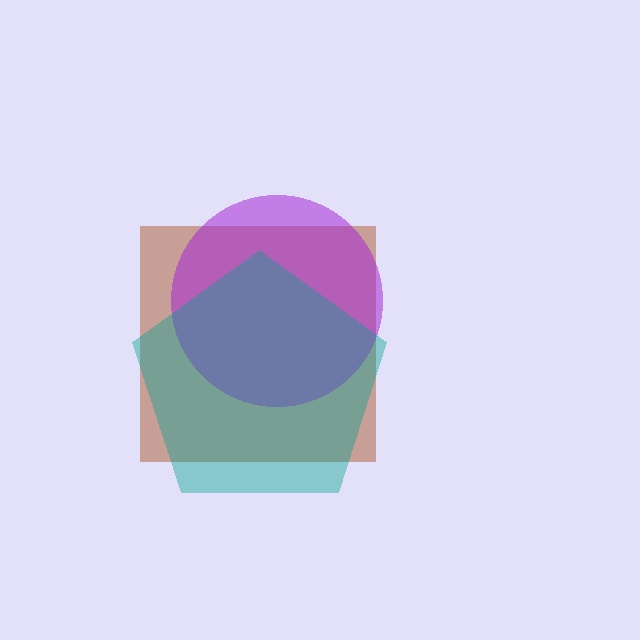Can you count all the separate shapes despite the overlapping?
Yes, there are 3 separate shapes.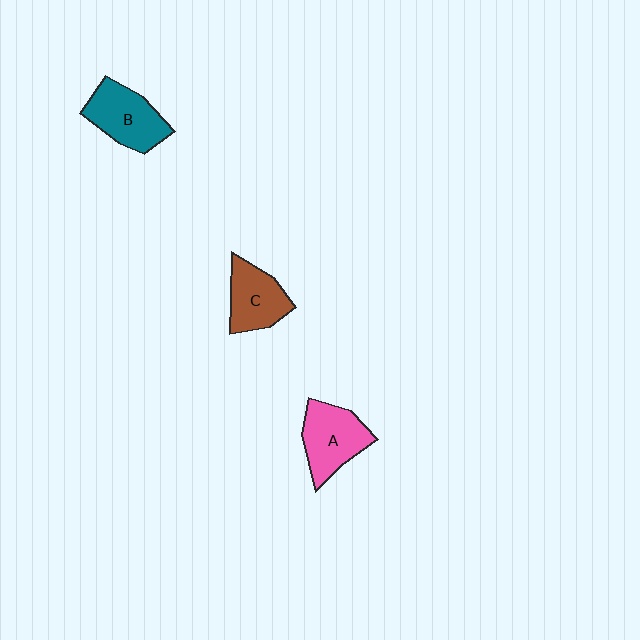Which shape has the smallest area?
Shape C (brown).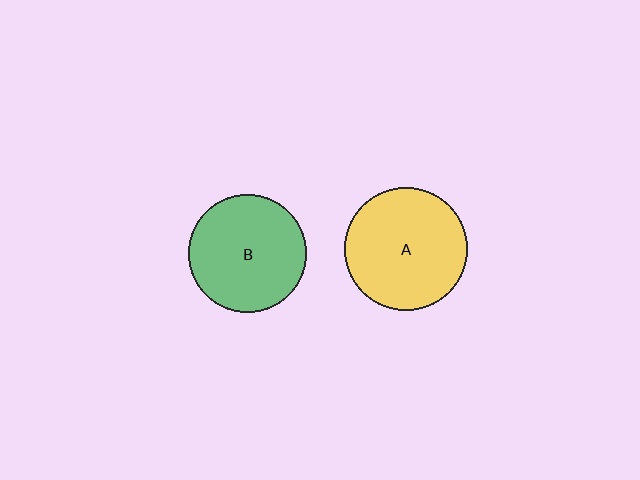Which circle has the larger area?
Circle A (yellow).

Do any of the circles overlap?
No, none of the circles overlap.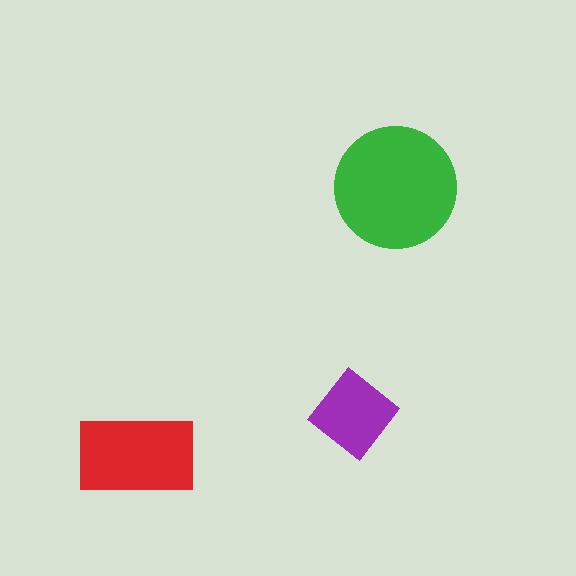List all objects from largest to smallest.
The green circle, the red rectangle, the purple diamond.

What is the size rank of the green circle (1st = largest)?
1st.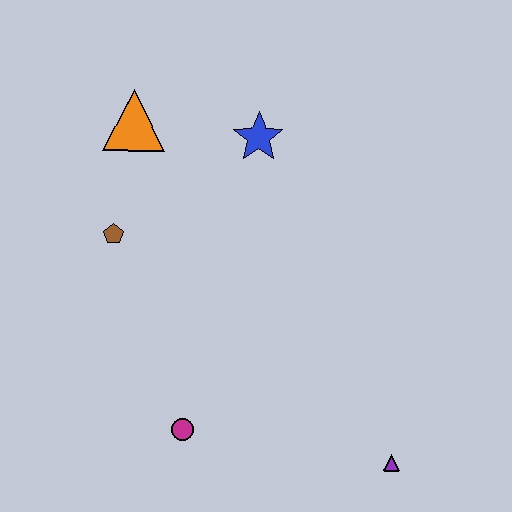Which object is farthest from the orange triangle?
The purple triangle is farthest from the orange triangle.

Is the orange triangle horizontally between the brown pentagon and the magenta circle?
Yes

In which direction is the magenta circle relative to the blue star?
The magenta circle is below the blue star.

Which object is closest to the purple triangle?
The magenta circle is closest to the purple triangle.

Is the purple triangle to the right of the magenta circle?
Yes